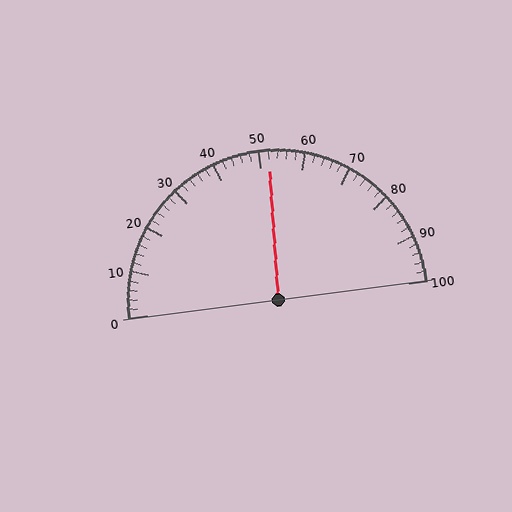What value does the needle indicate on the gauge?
The needle indicates approximately 52.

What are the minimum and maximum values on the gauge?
The gauge ranges from 0 to 100.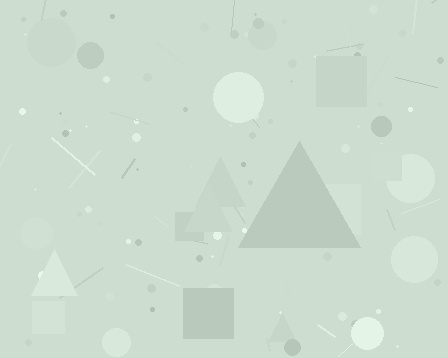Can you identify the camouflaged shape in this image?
The camouflaged shape is a triangle.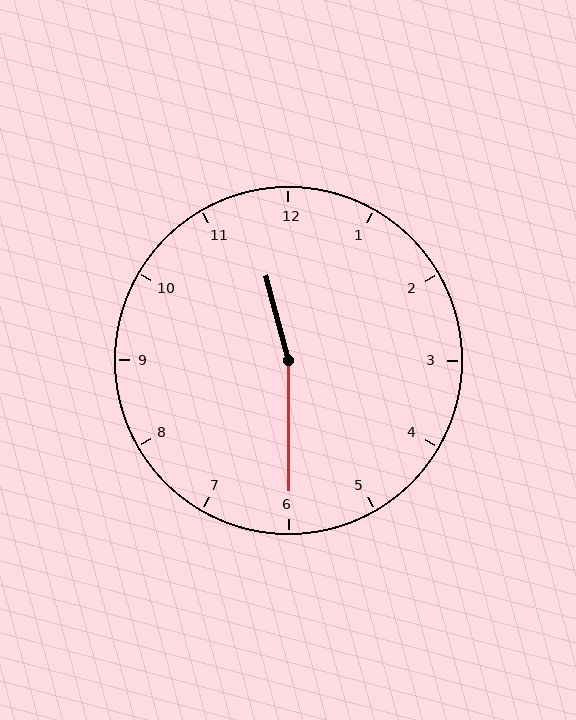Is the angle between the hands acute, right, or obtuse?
It is obtuse.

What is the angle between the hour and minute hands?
Approximately 165 degrees.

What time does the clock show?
11:30.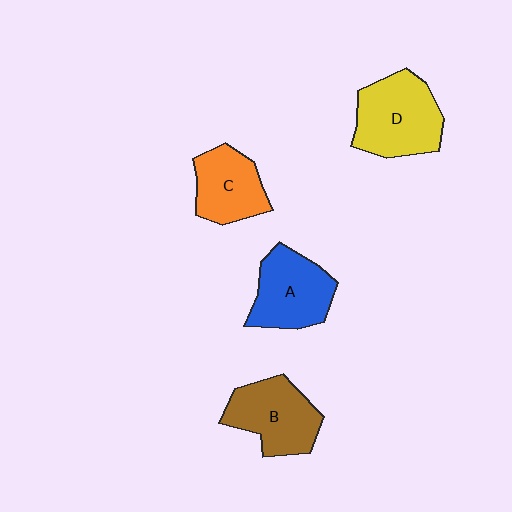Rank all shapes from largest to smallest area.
From largest to smallest: D (yellow), B (brown), A (blue), C (orange).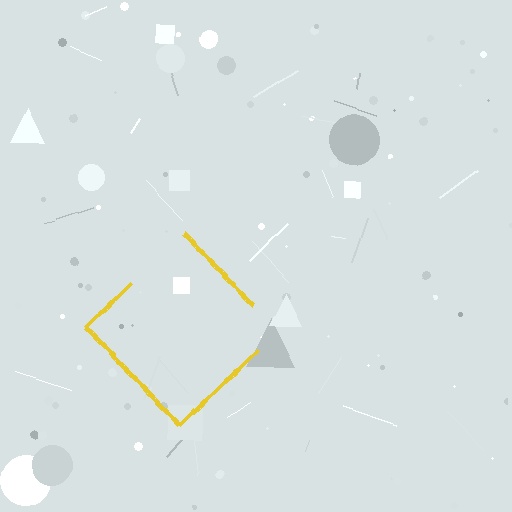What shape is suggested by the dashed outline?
The dashed outline suggests a diamond.